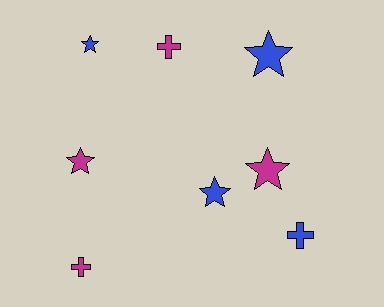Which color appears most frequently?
Magenta, with 4 objects.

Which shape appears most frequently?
Star, with 5 objects.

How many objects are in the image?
There are 8 objects.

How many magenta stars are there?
There are 2 magenta stars.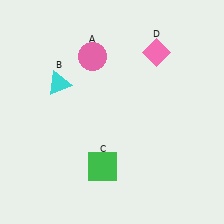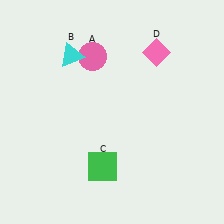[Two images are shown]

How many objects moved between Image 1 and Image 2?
1 object moved between the two images.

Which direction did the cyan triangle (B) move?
The cyan triangle (B) moved up.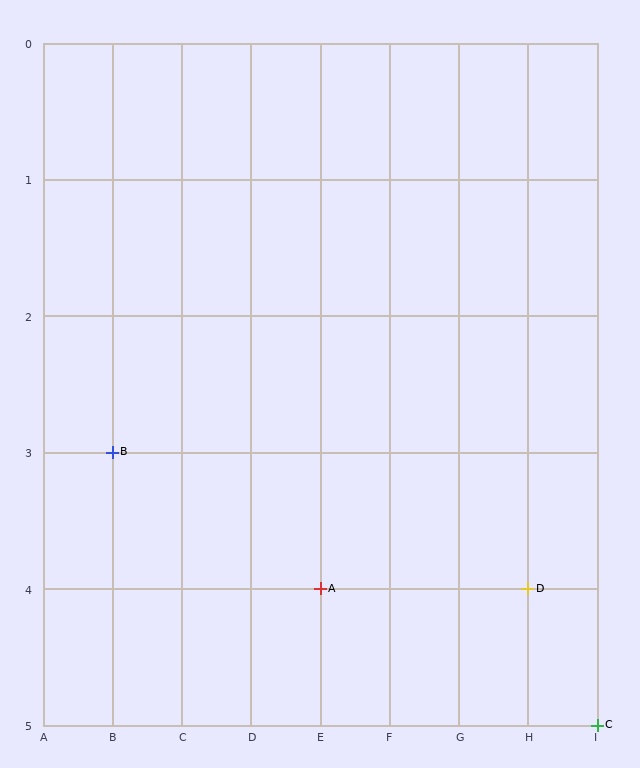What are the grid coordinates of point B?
Point B is at grid coordinates (B, 3).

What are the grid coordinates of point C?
Point C is at grid coordinates (I, 5).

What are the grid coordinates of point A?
Point A is at grid coordinates (E, 4).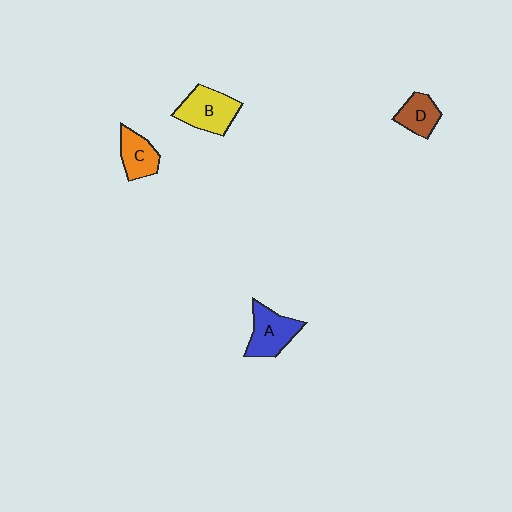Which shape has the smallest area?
Shape D (brown).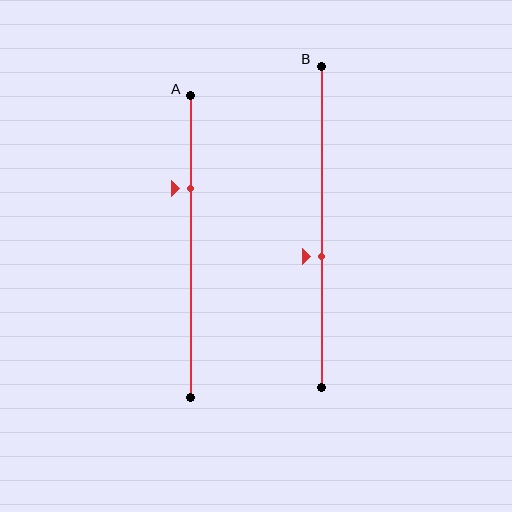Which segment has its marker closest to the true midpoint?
Segment B has its marker closest to the true midpoint.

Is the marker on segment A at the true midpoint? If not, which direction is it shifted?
No, the marker on segment A is shifted upward by about 19% of the segment length.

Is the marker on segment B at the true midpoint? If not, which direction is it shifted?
No, the marker on segment B is shifted downward by about 9% of the segment length.